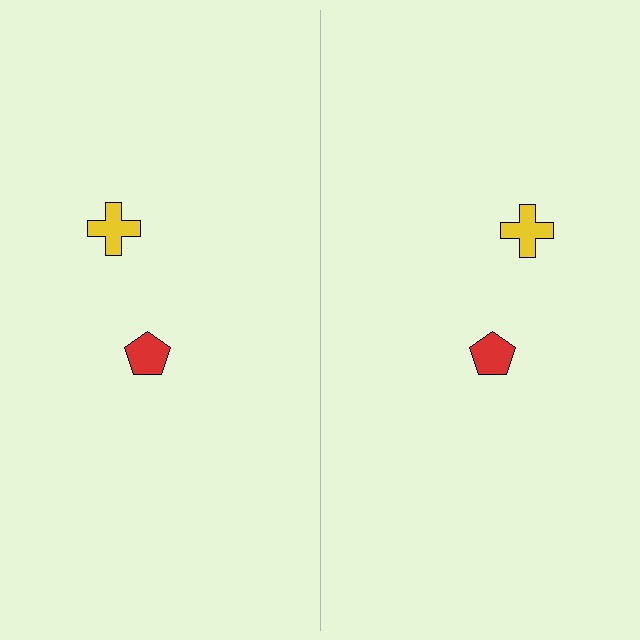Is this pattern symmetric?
Yes, this pattern has bilateral (reflection) symmetry.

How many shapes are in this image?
There are 4 shapes in this image.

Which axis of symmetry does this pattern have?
The pattern has a vertical axis of symmetry running through the center of the image.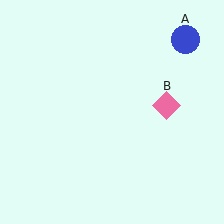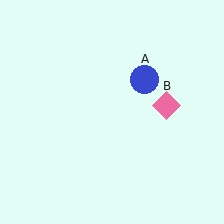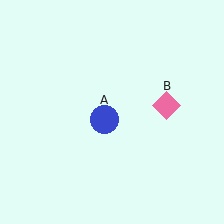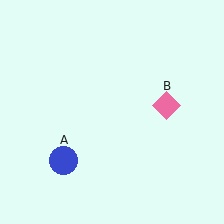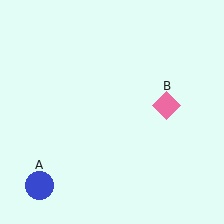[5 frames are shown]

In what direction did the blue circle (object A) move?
The blue circle (object A) moved down and to the left.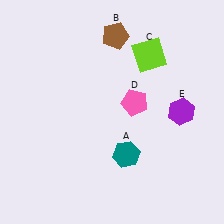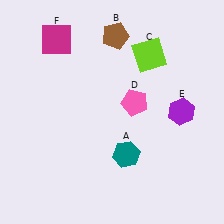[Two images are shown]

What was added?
A magenta square (F) was added in Image 2.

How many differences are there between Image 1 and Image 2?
There is 1 difference between the two images.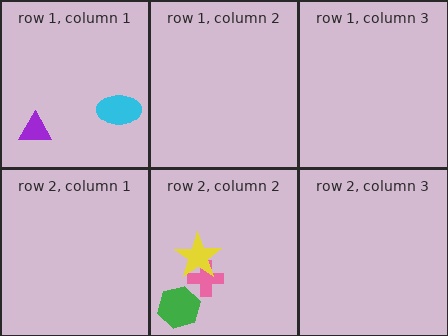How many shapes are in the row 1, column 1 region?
2.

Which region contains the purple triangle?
The row 1, column 1 region.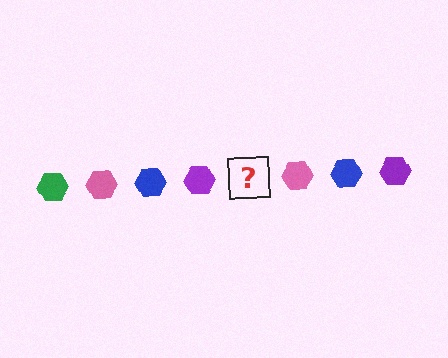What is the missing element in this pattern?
The missing element is a green hexagon.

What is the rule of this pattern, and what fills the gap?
The rule is that the pattern cycles through green, pink, blue, purple hexagons. The gap should be filled with a green hexagon.